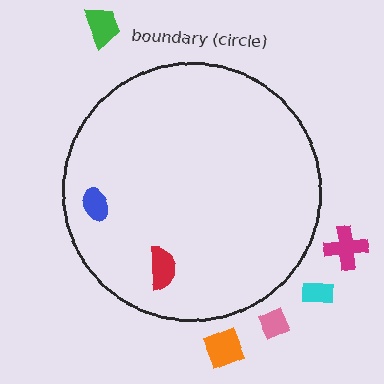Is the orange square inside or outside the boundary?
Outside.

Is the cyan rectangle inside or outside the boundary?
Outside.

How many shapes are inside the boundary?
2 inside, 5 outside.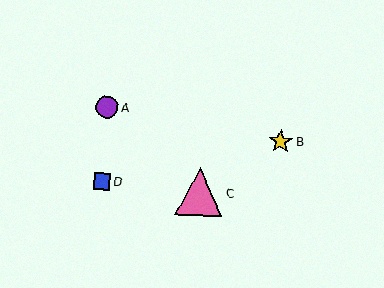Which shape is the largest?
The pink triangle (labeled C) is the largest.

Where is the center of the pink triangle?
The center of the pink triangle is at (199, 192).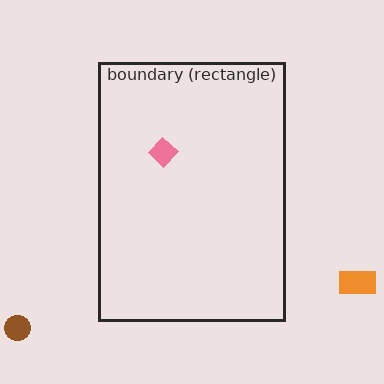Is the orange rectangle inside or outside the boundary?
Outside.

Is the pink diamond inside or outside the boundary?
Inside.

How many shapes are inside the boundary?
1 inside, 2 outside.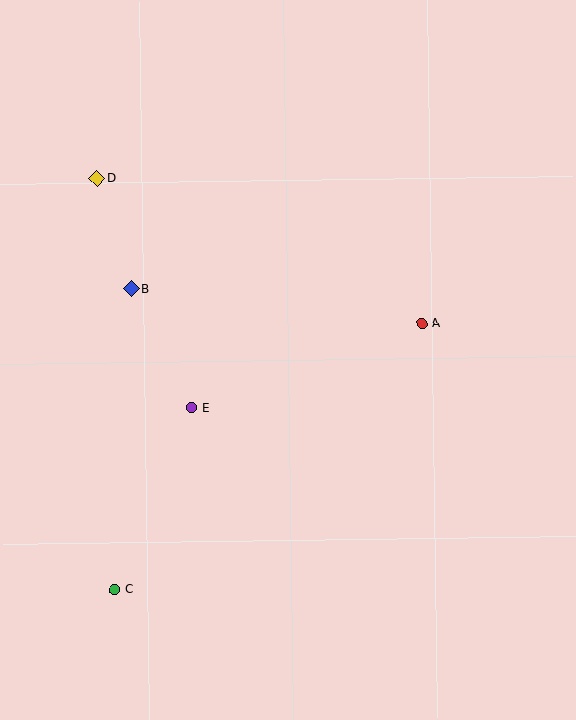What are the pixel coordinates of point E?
Point E is at (192, 408).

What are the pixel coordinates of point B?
Point B is at (131, 289).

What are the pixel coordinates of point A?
Point A is at (422, 324).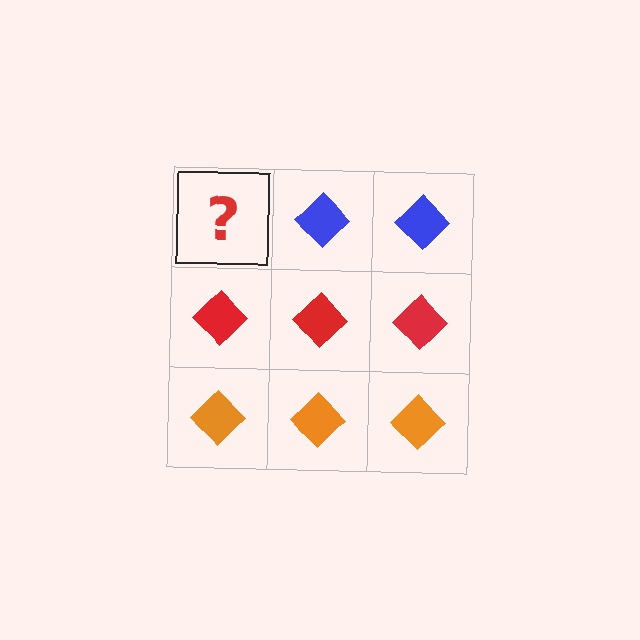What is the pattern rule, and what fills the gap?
The rule is that each row has a consistent color. The gap should be filled with a blue diamond.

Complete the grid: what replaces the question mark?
The question mark should be replaced with a blue diamond.